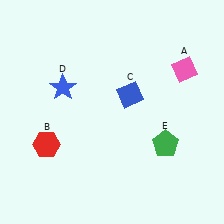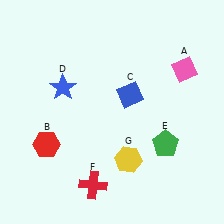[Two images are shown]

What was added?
A red cross (F), a yellow hexagon (G) were added in Image 2.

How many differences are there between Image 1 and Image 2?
There are 2 differences between the two images.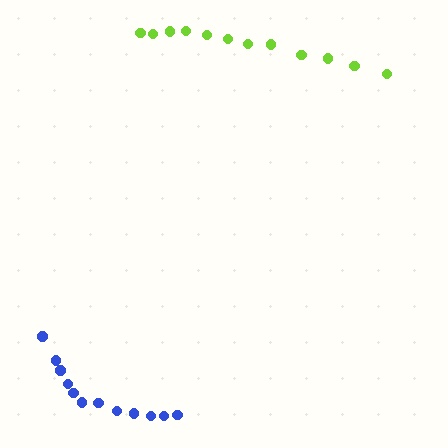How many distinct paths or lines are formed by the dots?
There are 2 distinct paths.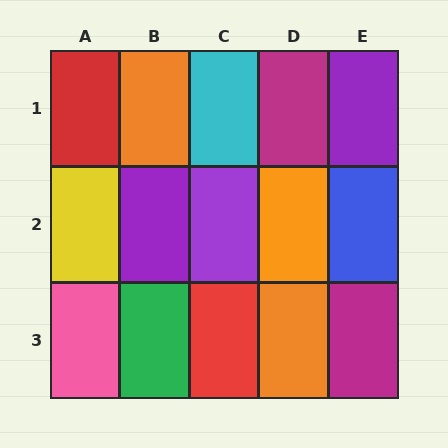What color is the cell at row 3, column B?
Green.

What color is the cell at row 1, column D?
Magenta.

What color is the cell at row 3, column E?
Magenta.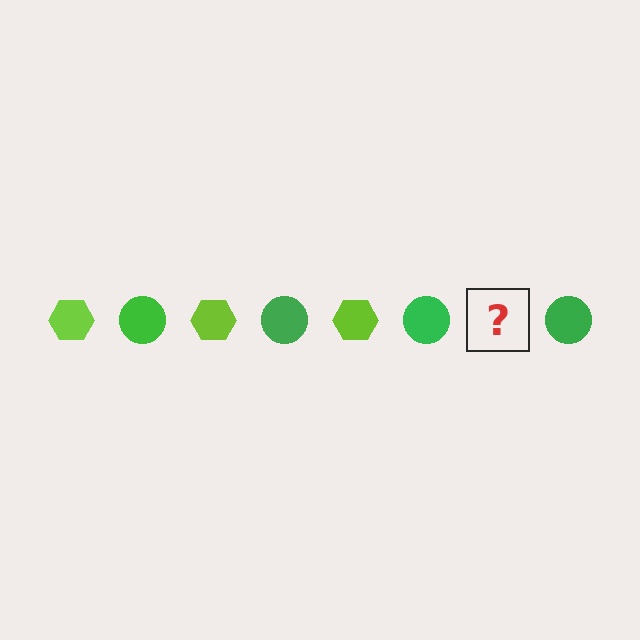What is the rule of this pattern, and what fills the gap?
The rule is that the pattern alternates between lime hexagon and green circle. The gap should be filled with a lime hexagon.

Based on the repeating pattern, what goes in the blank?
The blank should be a lime hexagon.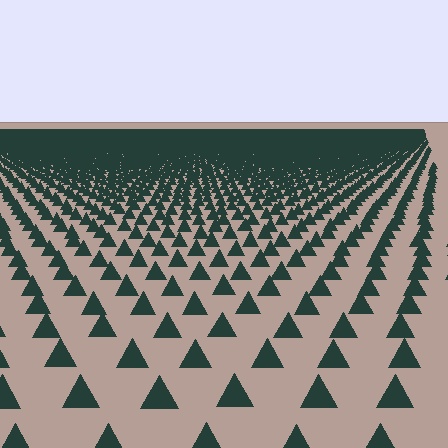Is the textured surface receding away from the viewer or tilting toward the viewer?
The surface is receding away from the viewer. Texture elements get smaller and denser toward the top.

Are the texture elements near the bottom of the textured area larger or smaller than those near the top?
Larger. Near the bottom, elements are closer to the viewer and appear at a bigger on-screen size.